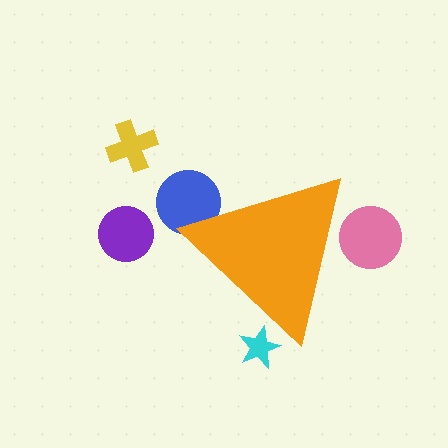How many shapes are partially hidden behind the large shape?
3 shapes are partially hidden.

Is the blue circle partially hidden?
Yes, the blue circle is partially hidden behind the orange triangle.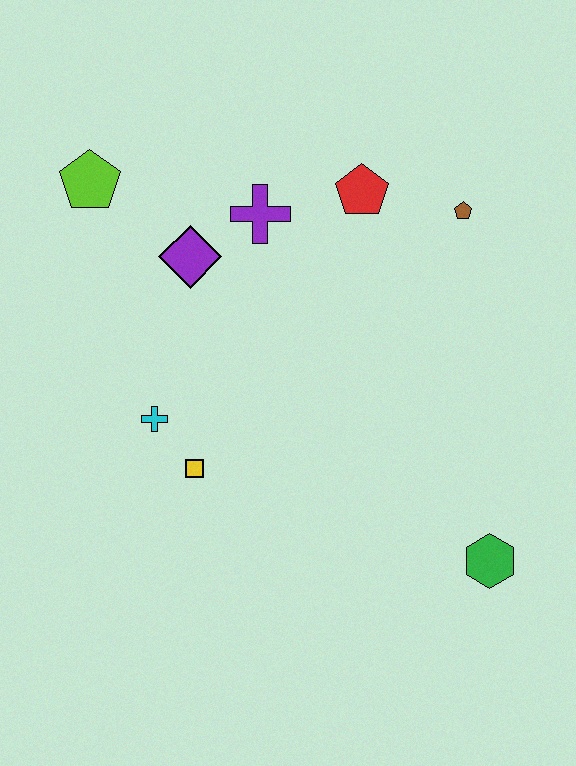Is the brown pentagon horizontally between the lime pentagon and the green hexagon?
Yes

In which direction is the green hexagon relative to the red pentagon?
The green hexagon is below the red pentagon.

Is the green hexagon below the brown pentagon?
Yes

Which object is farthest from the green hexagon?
The lime pentagon is farthest from the green hexagon.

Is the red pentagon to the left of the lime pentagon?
No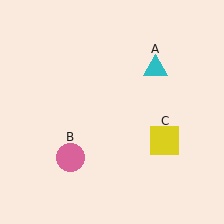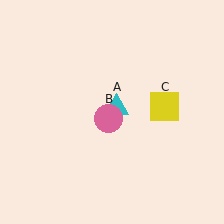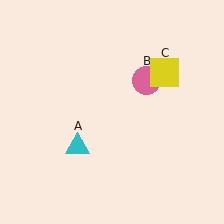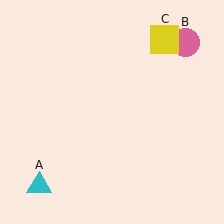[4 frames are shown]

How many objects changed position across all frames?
3 objects changed position: cyan triangle (object A), pink circle (object B), yellow square (object C).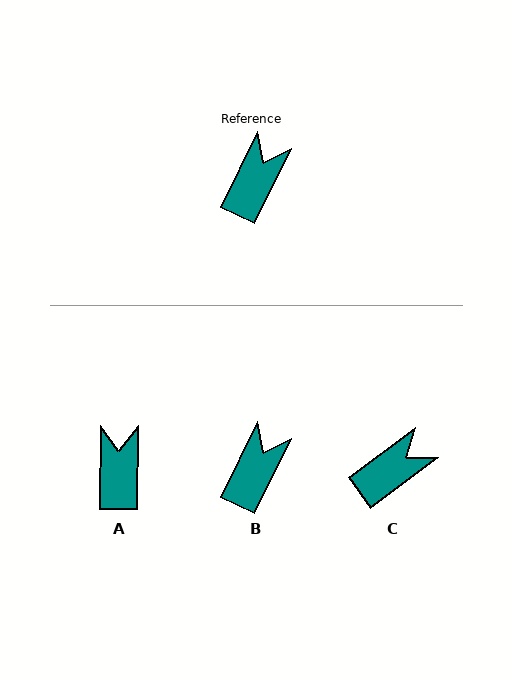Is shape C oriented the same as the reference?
No, it is off by about 27 degrees.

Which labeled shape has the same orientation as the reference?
B.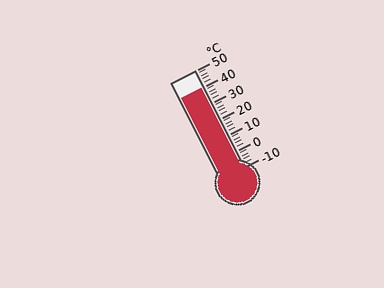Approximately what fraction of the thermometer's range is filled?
The thermometer is filled to approximately 85% of its range.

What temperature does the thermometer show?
The thermometer shows approximately 40°C.